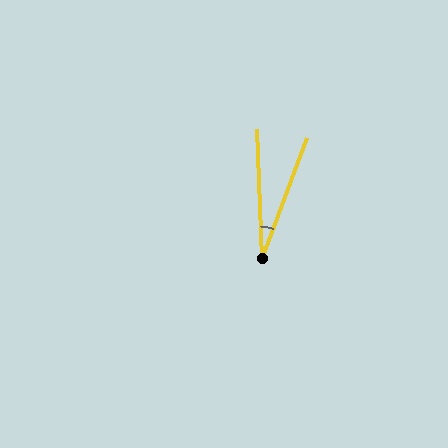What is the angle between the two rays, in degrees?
Approximately 23 degrees.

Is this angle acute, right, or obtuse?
It is acute.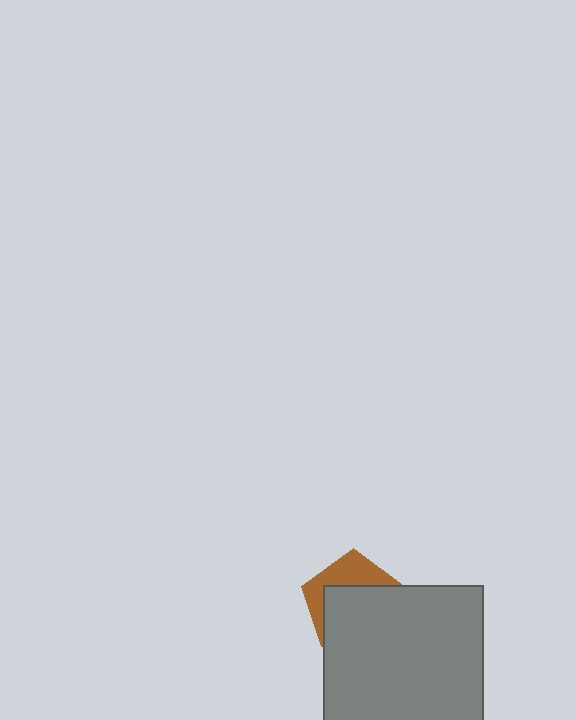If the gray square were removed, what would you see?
You would see the complete brown pentagon.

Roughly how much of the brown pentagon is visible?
A small part of it is visible (roughly 38%).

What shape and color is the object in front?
The object in front is a gray square.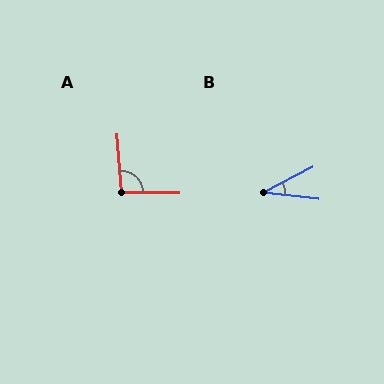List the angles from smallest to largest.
B (34°), A (95°).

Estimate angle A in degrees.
Approximately 95 degrees.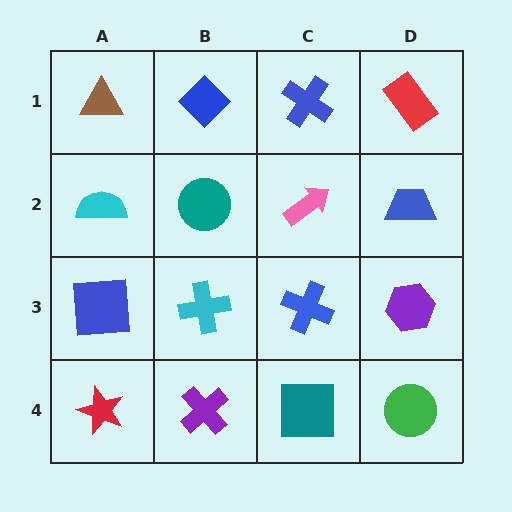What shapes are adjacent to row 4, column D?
A purple hexagon (row 3, column D), a teal square (row 4, column C).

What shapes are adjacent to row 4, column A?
A blue square (row 3, column A), a purple cross (row 4, column B).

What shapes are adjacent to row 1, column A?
A cyan semicircle (row 2, column A), a blue diamond (row 1, column B).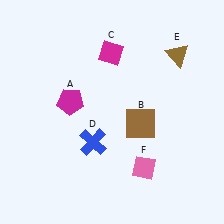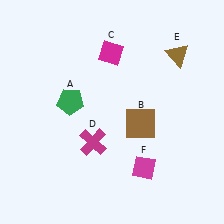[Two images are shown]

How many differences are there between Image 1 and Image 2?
There are 3 differences between the two images.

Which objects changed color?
A changed from magenta to green. D changed from blue to magenta. F changed from pink to magenta.